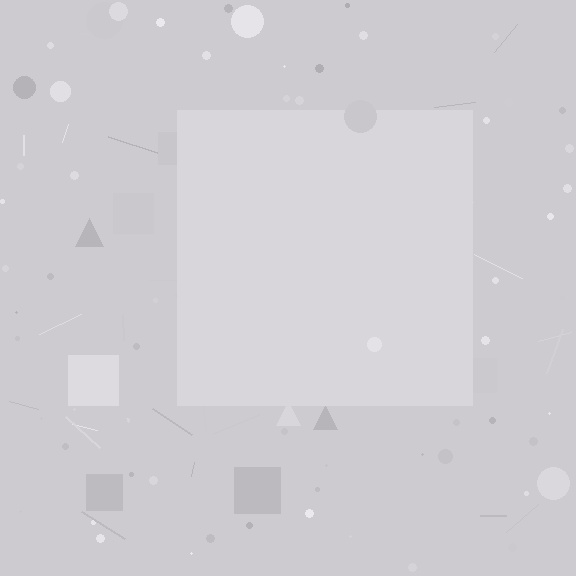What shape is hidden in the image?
A square is hidden in the image.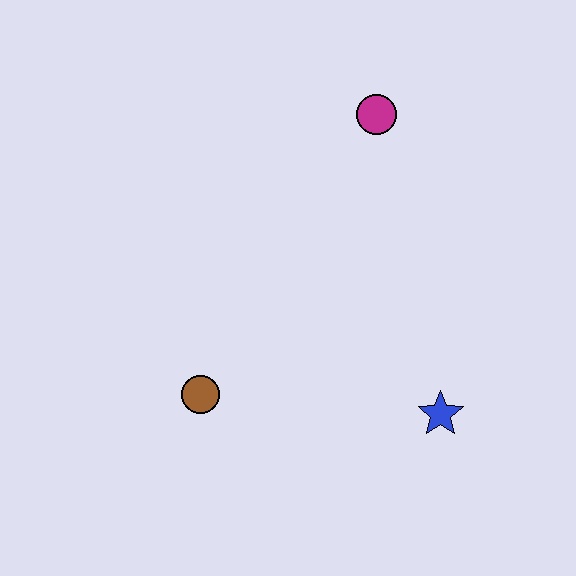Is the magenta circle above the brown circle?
Yes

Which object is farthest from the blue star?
The magenta circle is farthest from the blue star.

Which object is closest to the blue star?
The brown circle is closest to the blue star.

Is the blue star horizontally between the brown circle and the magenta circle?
No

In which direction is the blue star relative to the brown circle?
The blue star is to the right of the brown circle.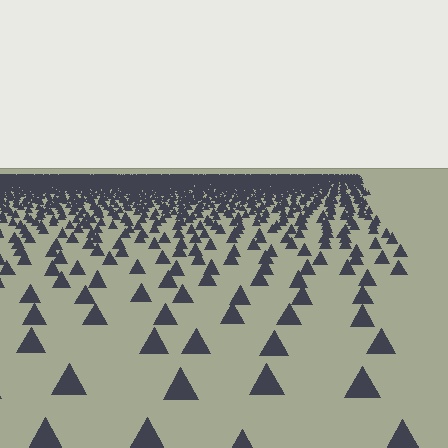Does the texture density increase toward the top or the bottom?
Density increases toward the top.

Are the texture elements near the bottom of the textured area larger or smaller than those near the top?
Larger. Near the bottom, elements are closer to the viewer and appear at a bigger on-screen size.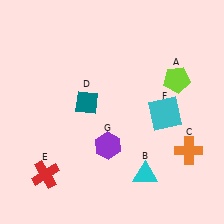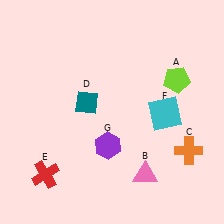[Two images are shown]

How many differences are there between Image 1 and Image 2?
There is 1 difference between the two images.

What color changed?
The triangle (B) changed from cyan in Image 1 to pink in Image 2.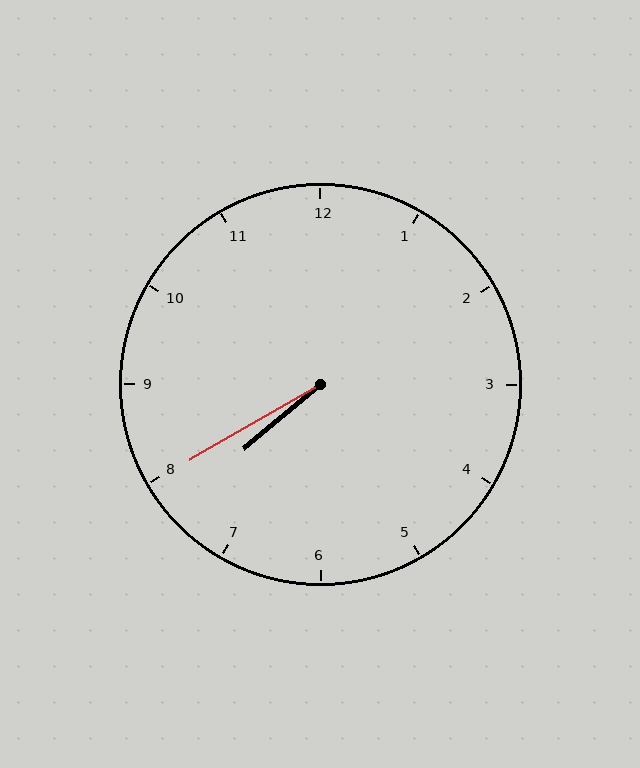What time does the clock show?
7:40.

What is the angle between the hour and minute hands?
Approximately 10 degrees.